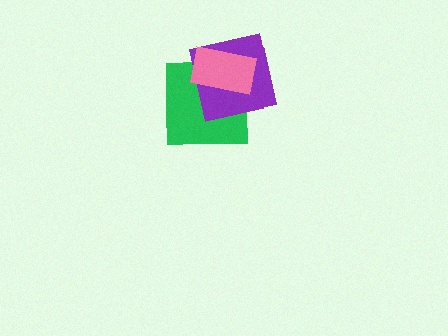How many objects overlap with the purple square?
2 objects overlap with the purple square.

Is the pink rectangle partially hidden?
No, no other shape covers it.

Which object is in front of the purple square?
The pink rectangle is in front of the purple square.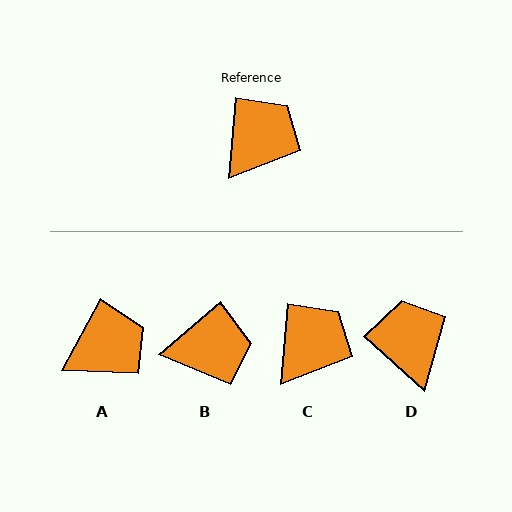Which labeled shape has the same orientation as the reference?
C.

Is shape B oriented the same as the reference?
No, it is off by about 44 degrees.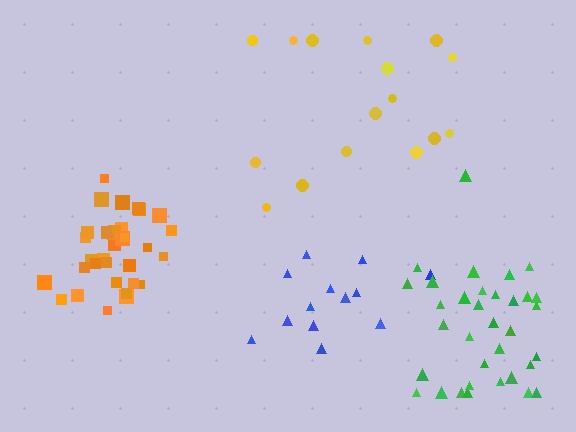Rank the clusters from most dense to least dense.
orange, blue, green, yellow.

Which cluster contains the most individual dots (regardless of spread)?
Orange (35).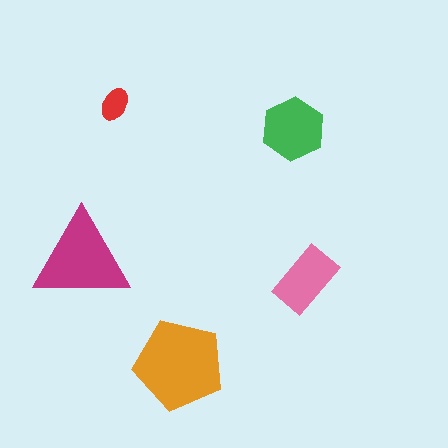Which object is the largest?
The orange pentagon.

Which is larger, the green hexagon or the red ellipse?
The green hexagon.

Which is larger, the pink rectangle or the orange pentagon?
The orange pentagon.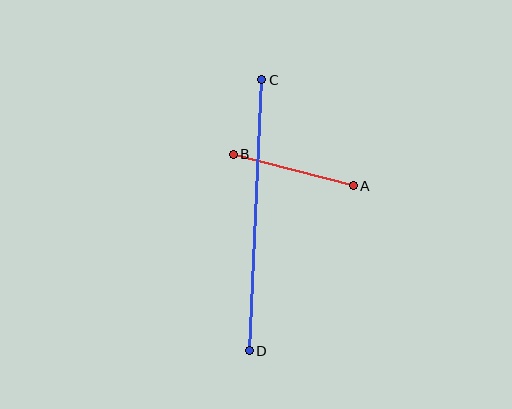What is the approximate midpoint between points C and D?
The midpoint is at approximately (255, 215) pixels.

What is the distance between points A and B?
The distance is approximately 124 pixels.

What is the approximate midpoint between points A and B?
The midpoint is at approximately (293, 170) pixels.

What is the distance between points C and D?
The distance is approximately 271 pixels.